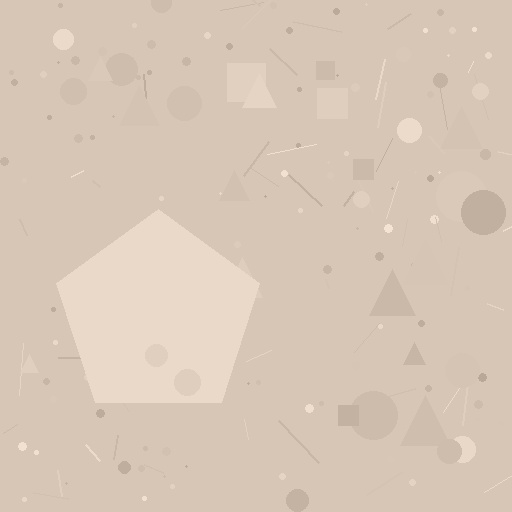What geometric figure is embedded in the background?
A pentagon is embedded in the background.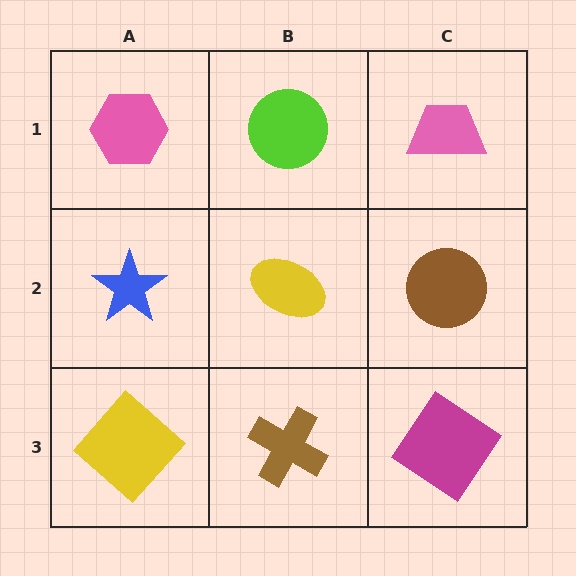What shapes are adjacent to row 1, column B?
A yellow ellipse (row 2, column B), a pink hexagon (row 1, column A), a pink trapezoid (row 1, column C).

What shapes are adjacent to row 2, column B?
A lime circle (row 1, column B), a brown cross (row 3, column B), a blue star (row 2, column A), a brown circle (row 2, column C).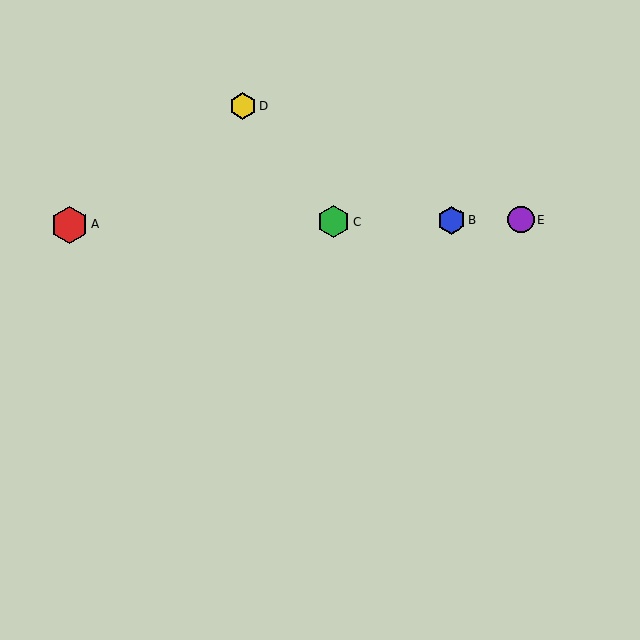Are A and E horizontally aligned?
Yes, both are at y≈224.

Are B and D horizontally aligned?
No, B is at y≈220 and D is at y≈106.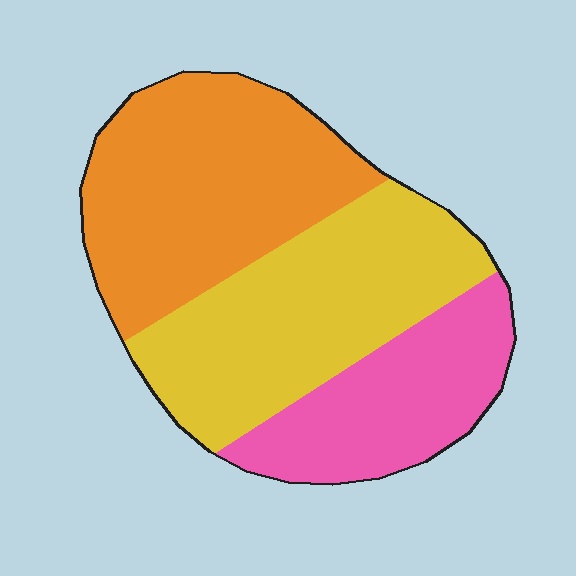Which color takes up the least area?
Pink, at roughly 25%.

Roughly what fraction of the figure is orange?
Orange covers 39% of the figure.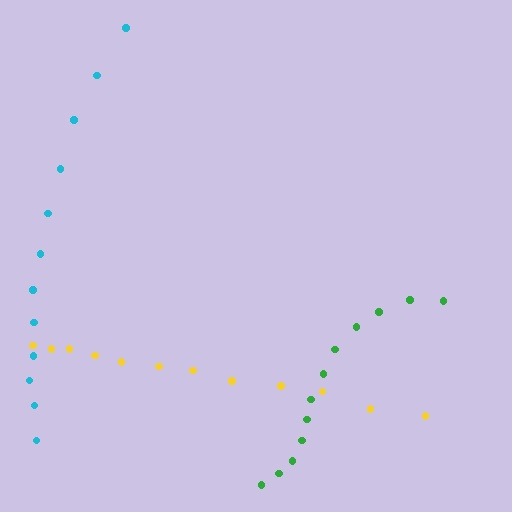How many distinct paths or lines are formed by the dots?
There are 3 distinct paths.